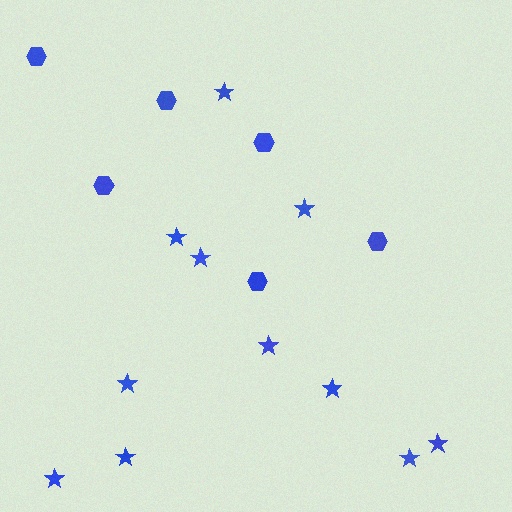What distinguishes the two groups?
There are 2 groups: one group of hexagons (6) and one group of stars (11).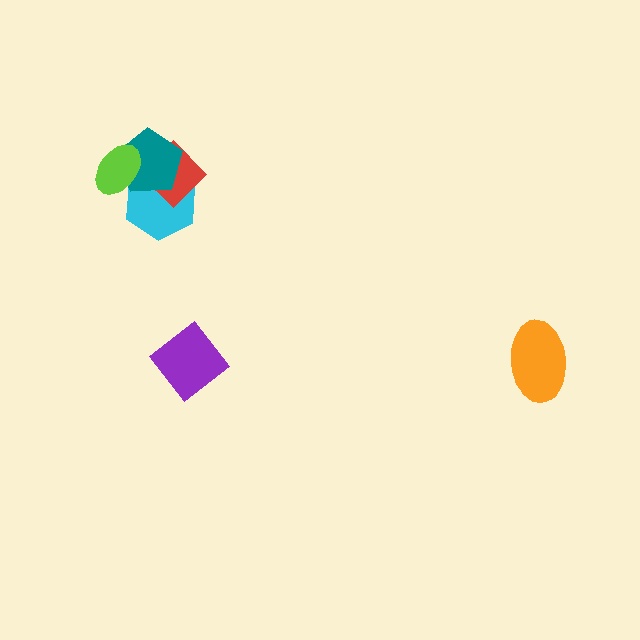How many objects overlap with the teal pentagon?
3 objects overlap with the teal pentagon.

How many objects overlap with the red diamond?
2 objects overlap with the red diamond.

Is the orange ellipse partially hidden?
No, no other shape covers it.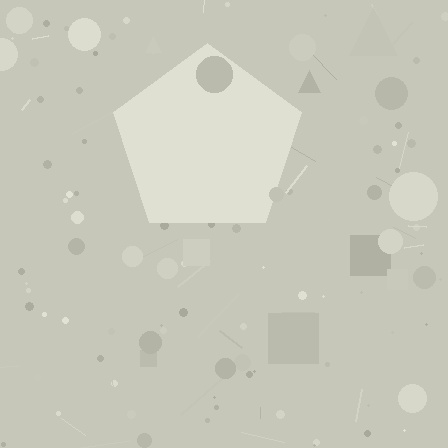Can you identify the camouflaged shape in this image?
The camouflaged shape is a pentagon.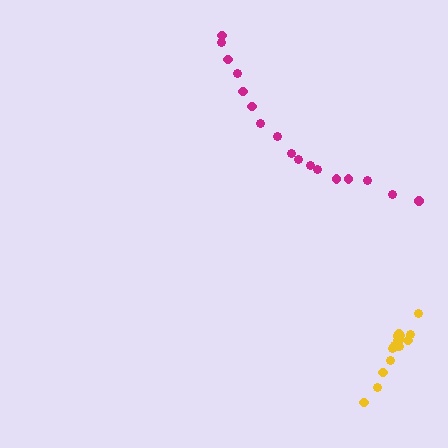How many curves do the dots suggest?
There are 2 distinct paths.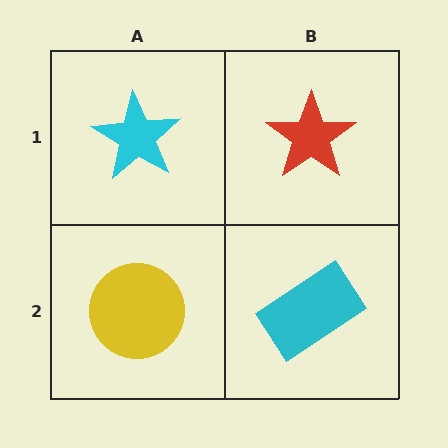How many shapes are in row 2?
2 shapes.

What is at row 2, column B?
A cyan rectangle.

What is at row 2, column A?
A yellow circle.